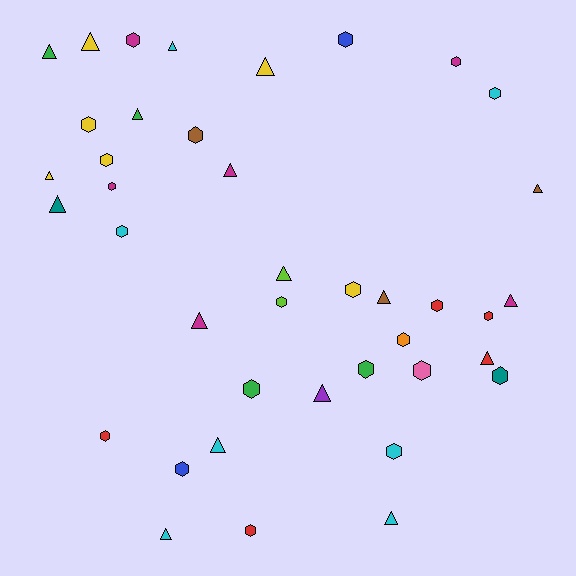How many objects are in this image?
There are 40 objects.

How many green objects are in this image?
There are 4 green objects.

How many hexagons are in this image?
There are 22 hexagons.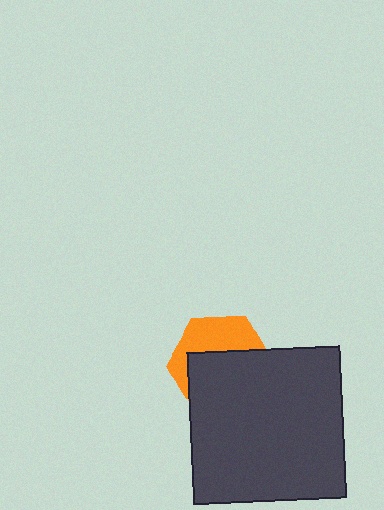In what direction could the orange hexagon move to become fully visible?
The orange hexagon could move up. That would shift it out from behind the dark gray square entirely.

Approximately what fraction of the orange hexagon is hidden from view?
Roughly 61% of the orange hexagon is hidden behind the dark gray square.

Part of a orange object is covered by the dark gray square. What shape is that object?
It is a hexagon.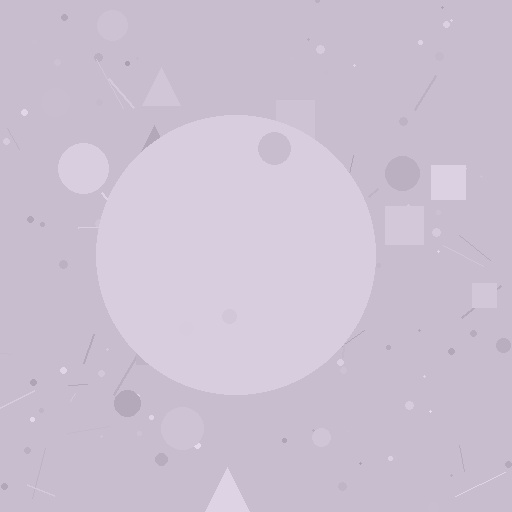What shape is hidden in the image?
A circle is hidden in the image.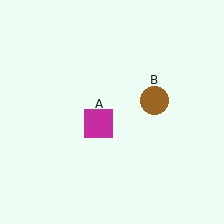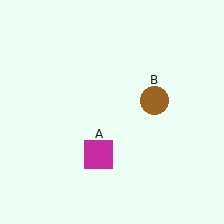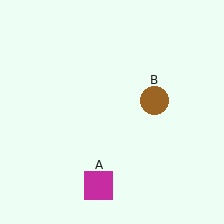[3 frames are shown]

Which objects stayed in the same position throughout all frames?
Brown circle (object B) remained stationary.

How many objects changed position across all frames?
1 object changed position: magenta square (object A).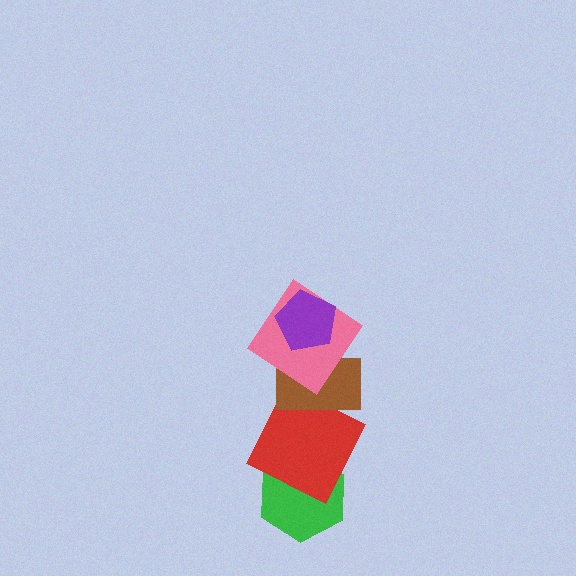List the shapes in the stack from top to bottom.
From top to bottom: the purple pentagon, the pink diamond, the brown rectangle, the red square, the green hexagon.